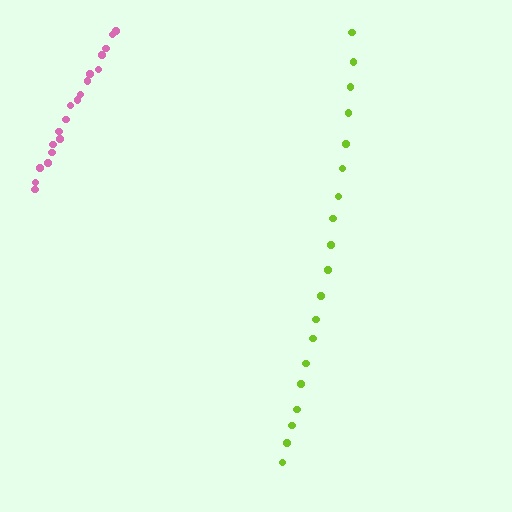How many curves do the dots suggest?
There are 2 distinct paths.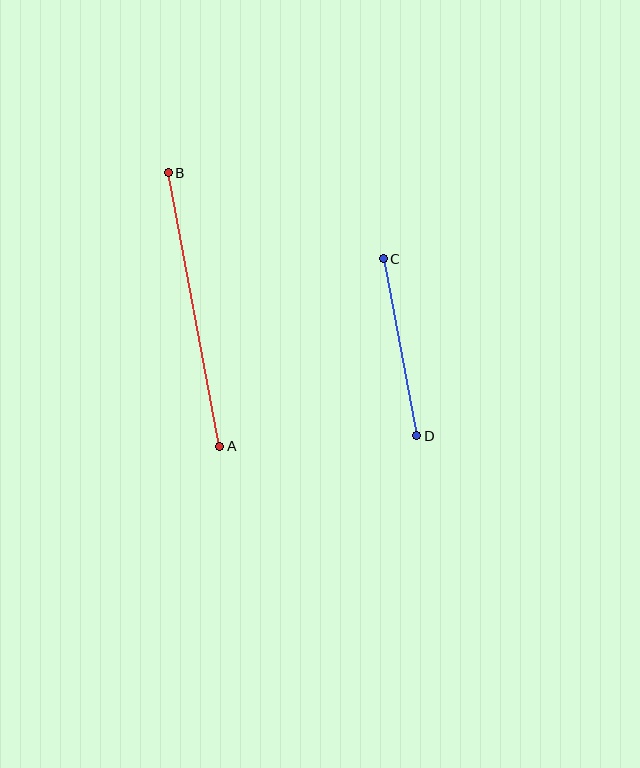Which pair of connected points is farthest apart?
Points A and B are farthest apart.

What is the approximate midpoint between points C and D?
The midpoint is at approximately (400, 347) pixels.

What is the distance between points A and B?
The distance is approximately 278 pixels.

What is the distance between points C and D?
The distance is approximately 180 pixels.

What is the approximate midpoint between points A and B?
The midpoint is at approximately (194, 310) pixels.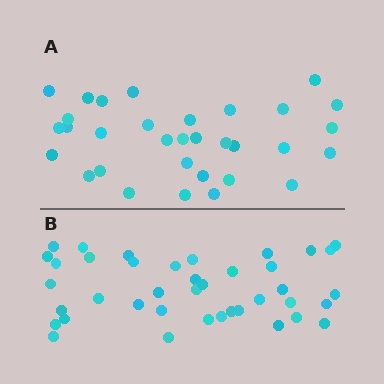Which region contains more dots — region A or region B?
Region B (the bottom region) has more dots.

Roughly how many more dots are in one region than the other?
Region B has roughly 8 or so more dots than region A.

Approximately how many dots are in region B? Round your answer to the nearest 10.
About 40 dots.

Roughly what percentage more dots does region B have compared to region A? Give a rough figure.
About 25% more.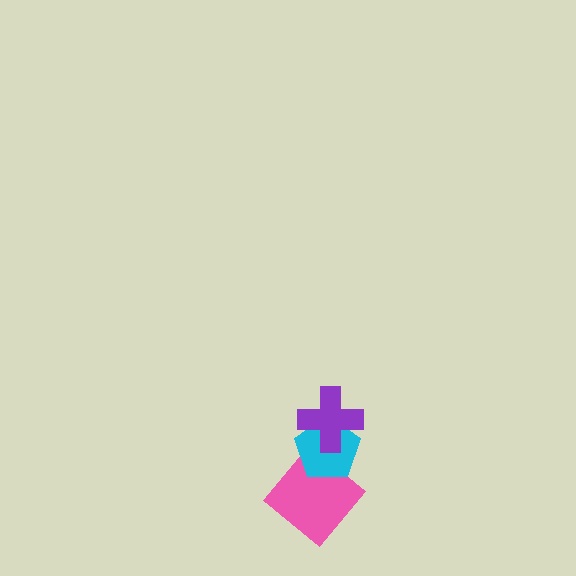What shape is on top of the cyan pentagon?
The purple cross is on top of the cyan pentagon.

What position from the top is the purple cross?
The purple cross is 1st from the top.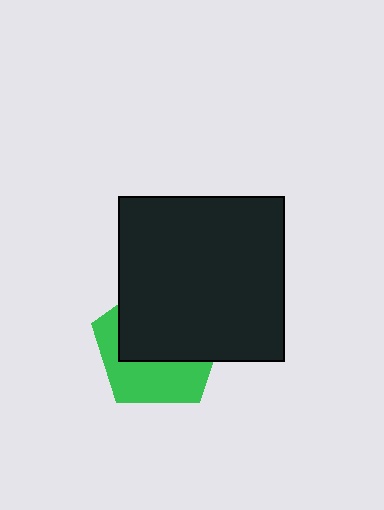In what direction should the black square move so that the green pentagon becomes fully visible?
The black square should move up. That is the shortest direction to clear the overlap and leave the green pentagon fully visible.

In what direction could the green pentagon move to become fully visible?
The green pentagon could move down. That would shift it out from behind the black square entirely.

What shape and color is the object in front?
The object in front is a black square.